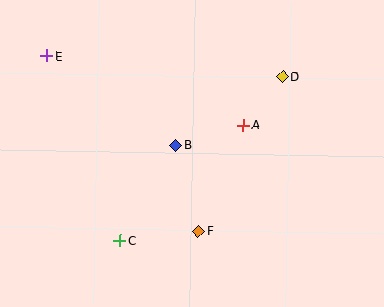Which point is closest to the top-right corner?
Point D is closest to the top-right corner.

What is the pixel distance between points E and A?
The distance between E and A is 209 pixels.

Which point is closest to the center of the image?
Point B at (176, 145) is closest to the center.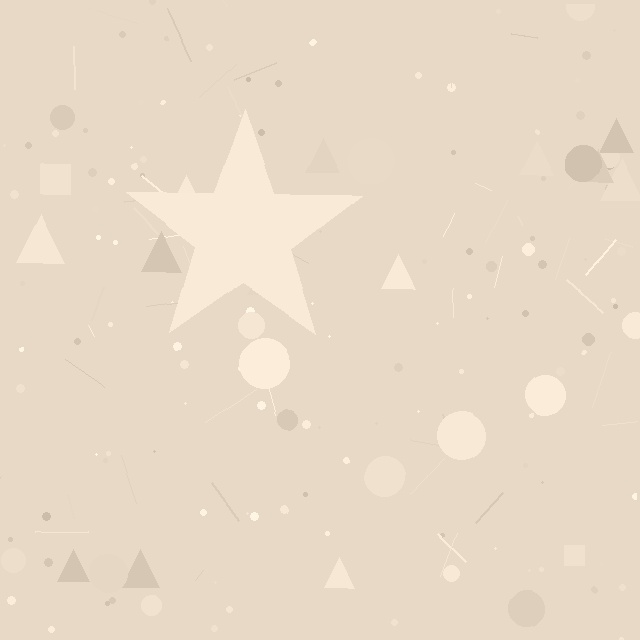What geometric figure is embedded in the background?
A star is embedded in the background.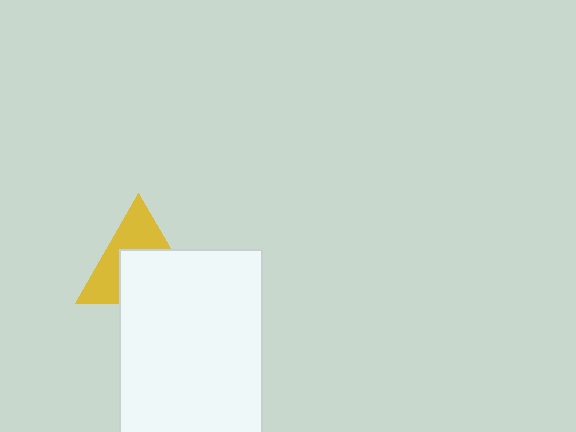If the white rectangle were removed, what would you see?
You would see the complete yellow triangle.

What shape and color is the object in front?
The object in front is a white rectangle.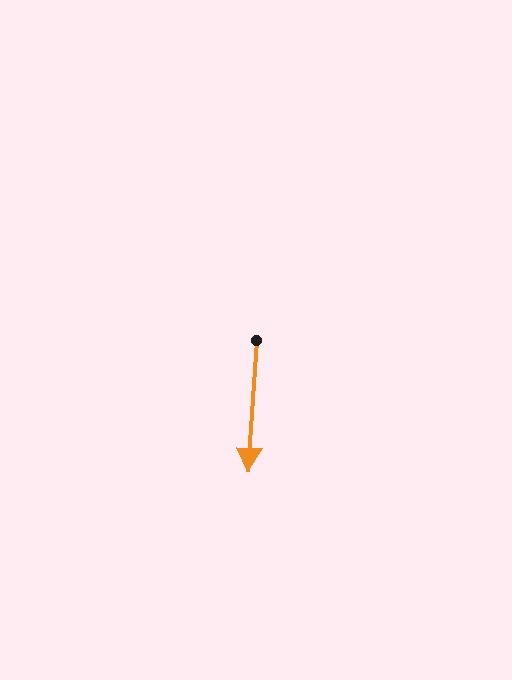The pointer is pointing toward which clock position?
Roughly 6 o'clock.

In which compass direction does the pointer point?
South.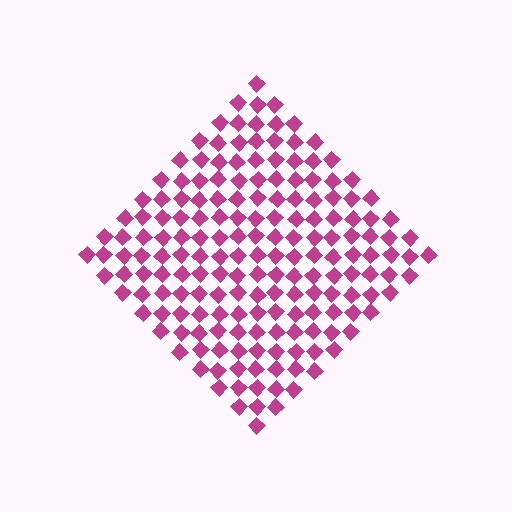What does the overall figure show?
The overall figure shows a diamond.